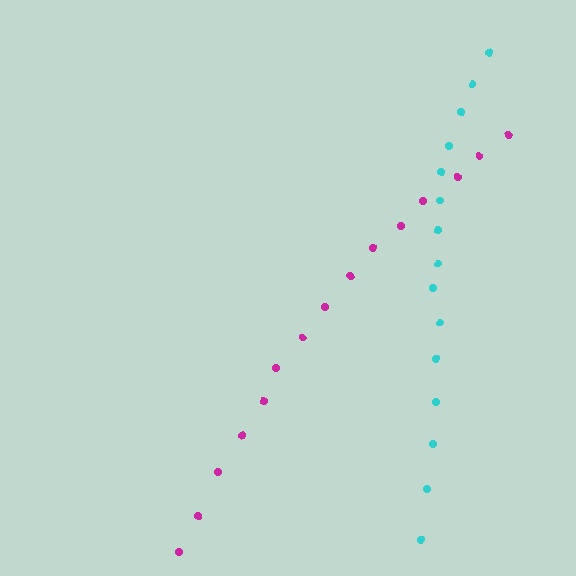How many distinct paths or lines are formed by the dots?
There are 2 distinct paths.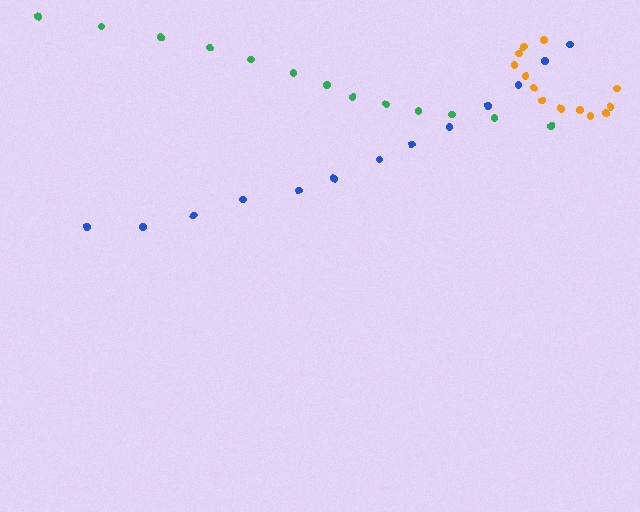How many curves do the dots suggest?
There are 3 distinct paths.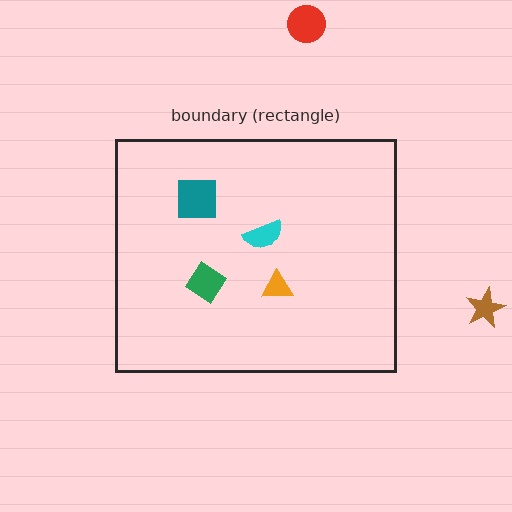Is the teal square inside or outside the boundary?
Inside.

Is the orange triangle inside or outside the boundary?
Inside.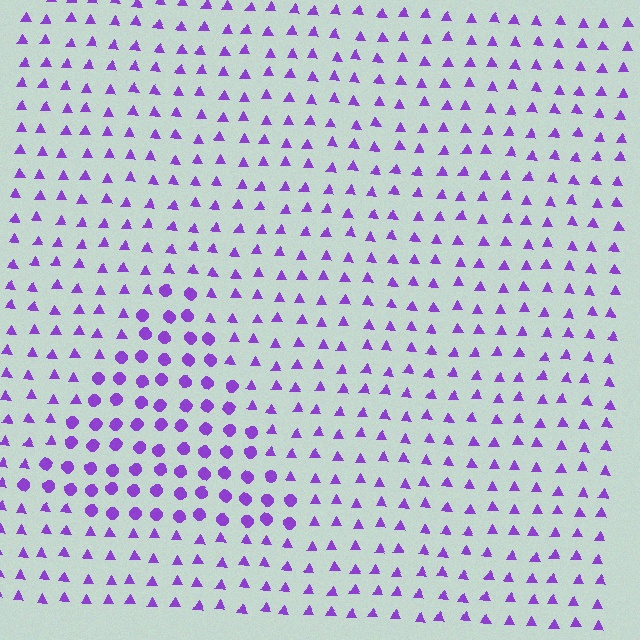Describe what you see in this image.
The image is filled with small purple elements arranged in a uniform grid. A triangle-shaped region contains circles, while the surrounding area contains triangles. The boundary is defined purely by the change in element shape.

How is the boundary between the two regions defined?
The boundary is defined by a change in element shape: circles inside vs. triangles outside. All elements share the same color and spacing.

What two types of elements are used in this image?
The image uses circles inside the triangle region and triangles outside it.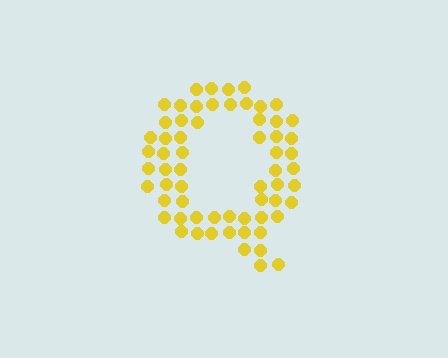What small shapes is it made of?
It is made of small circles.